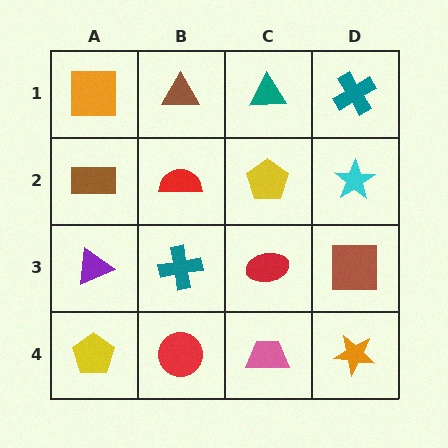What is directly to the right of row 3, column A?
A teal cross.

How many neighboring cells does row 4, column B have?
3.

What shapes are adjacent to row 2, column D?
A teal cross (row 1, column D), a brown square (row 3, column D), a yellow pentagon (row 2, column C).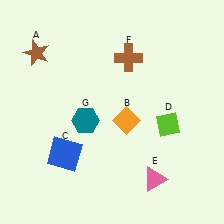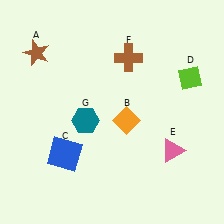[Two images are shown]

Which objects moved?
The objects that moved are: the lime diamond (D), the pink triangle (E).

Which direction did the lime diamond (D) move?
The lime diamond (D) moved up.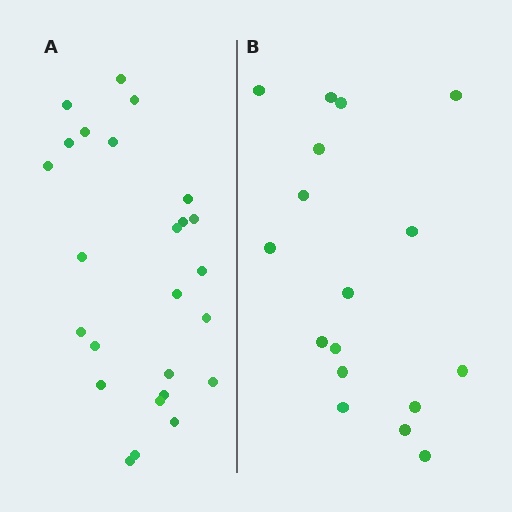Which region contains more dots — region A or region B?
Region A (the left region) has more dots.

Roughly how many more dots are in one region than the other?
Region A has roughly 8 or so more dots than region B.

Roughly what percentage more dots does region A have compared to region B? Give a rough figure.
About 45% more.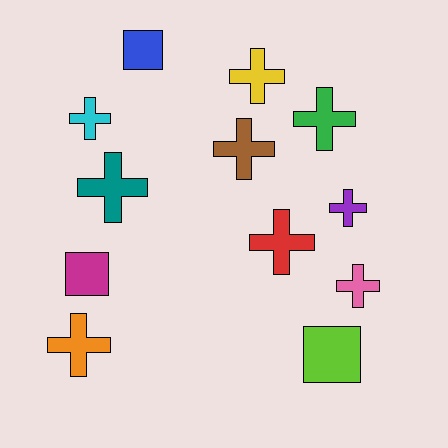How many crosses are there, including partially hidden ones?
There are 9 crosses.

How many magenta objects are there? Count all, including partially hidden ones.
There is 1 magenta object.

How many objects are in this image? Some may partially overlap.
There are 12 objects.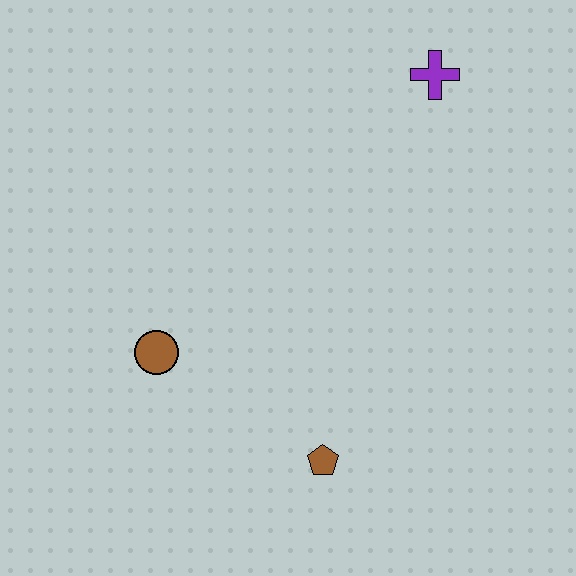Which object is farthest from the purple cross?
The brown pentagon is farthest from the purple cross.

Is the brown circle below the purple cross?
Yes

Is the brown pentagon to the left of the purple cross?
Yes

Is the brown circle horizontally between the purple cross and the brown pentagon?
No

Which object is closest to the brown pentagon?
The brown circle is closest to the brown pentagon.